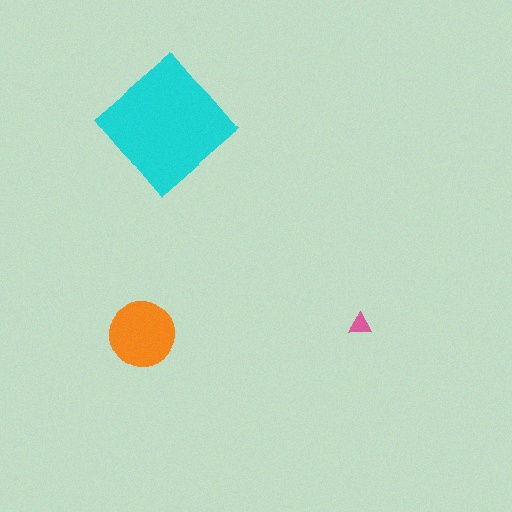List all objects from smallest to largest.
The pink triangle, the orange circle, the cyan diamond.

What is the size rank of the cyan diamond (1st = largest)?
1st.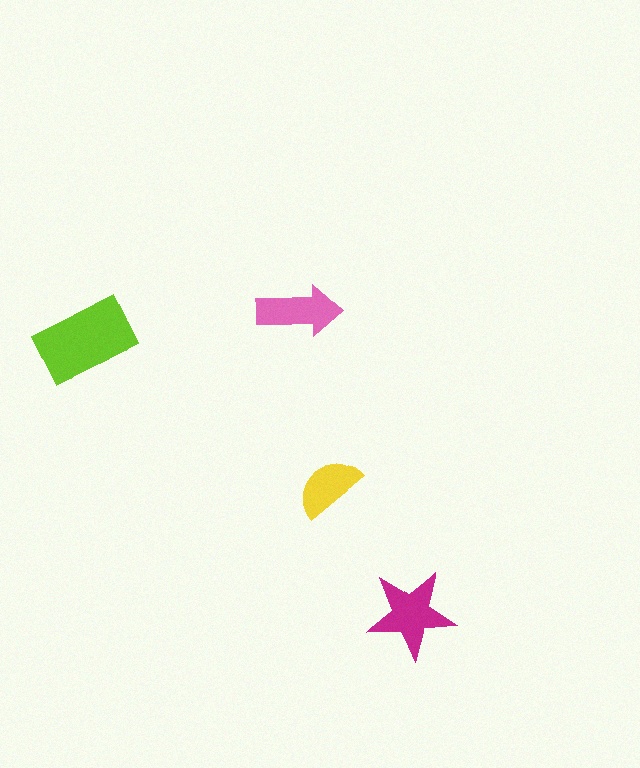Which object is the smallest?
The yellow semicircle.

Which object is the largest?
The lime rectangle.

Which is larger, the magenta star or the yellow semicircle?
The magenta star.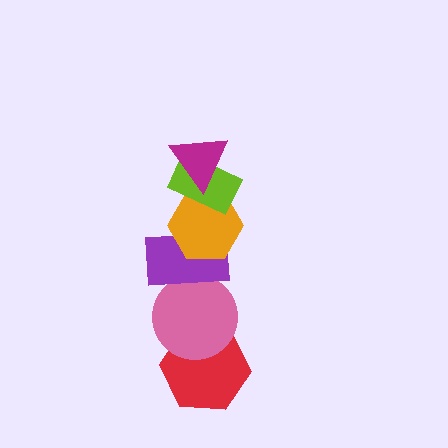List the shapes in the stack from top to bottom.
From top to bottom: the magenta triangle, the lime rectangle, the orange hexagon, the purple rectangle, the pink circle, the red hexagon.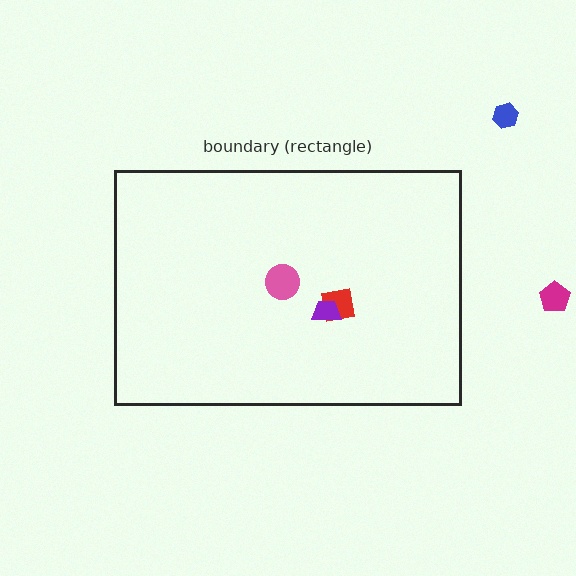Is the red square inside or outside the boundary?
Inside.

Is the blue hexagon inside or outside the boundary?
Outside.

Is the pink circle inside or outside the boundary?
Inside.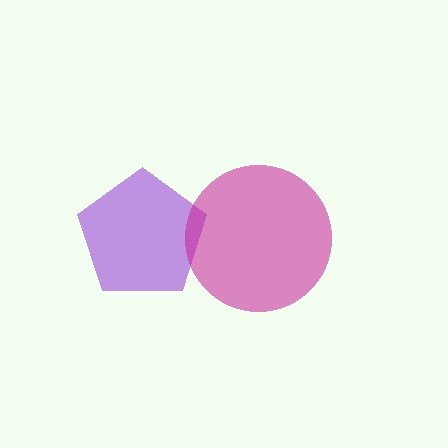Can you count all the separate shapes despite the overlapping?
Yes, there are 2 separate shapes.